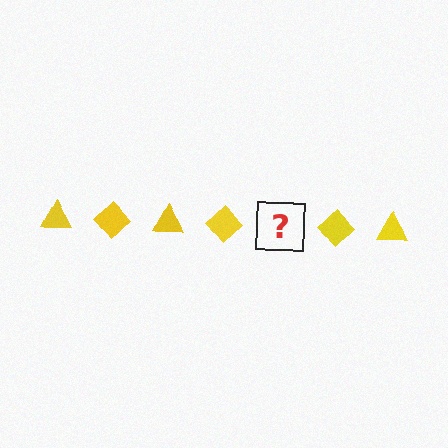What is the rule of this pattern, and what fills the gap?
The rule is that the pattern cycles through triangle, diamond shapes in yellow. The gap should be filled with a yellow triangle.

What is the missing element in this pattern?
The missing element is a yellow triangle.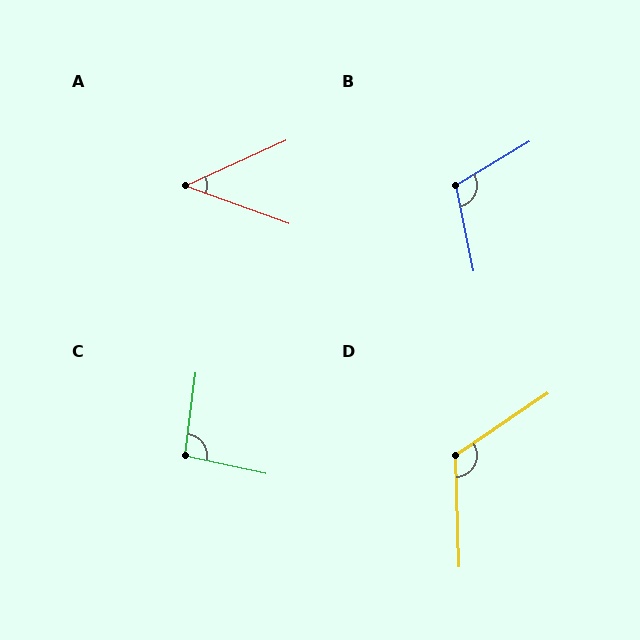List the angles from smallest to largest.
A (44°), C (95°), B (109°), D (122°).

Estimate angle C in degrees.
Approximately 95 degrees.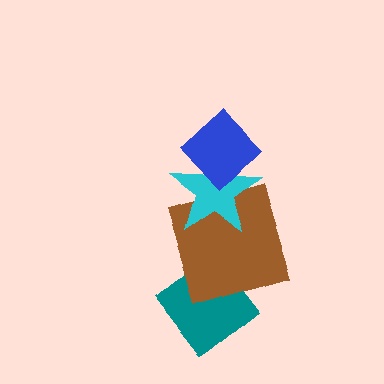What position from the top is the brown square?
The brown square is 3rd from the top.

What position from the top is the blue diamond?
The blue diamond is 1st from the top.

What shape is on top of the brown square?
The cyan star is on top of the brown square.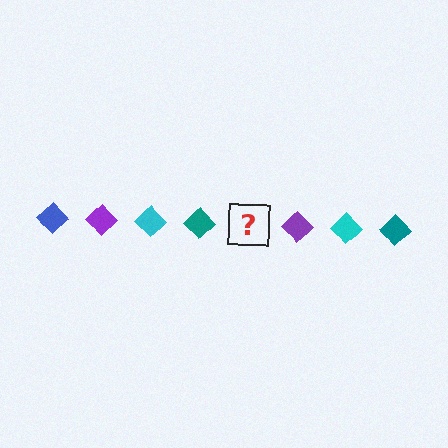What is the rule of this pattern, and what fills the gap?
The rule is that the pattern cycles through blue, purple, cyan, teal diamonds. The gap should be filled with a blue diamond.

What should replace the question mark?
The question mark should be replaced with a blue diamond.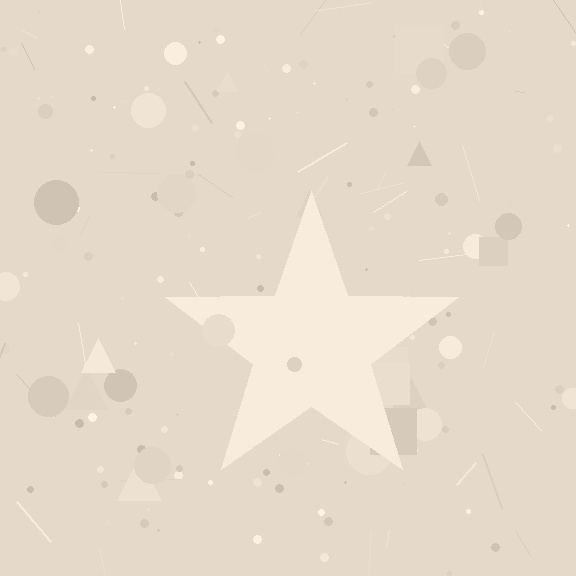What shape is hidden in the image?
A star is hidden in the image.